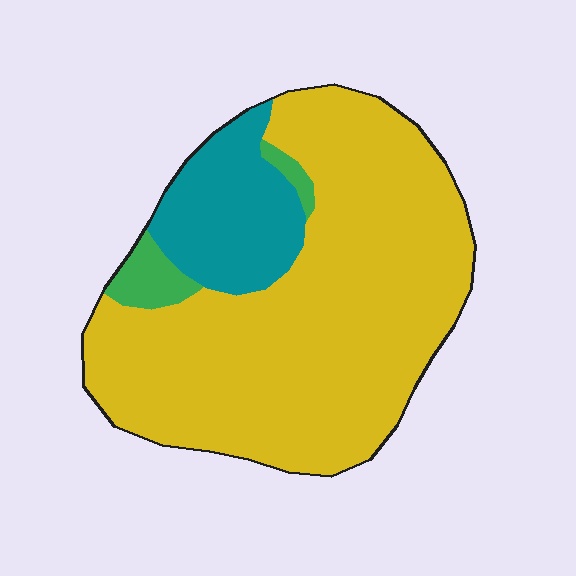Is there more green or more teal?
Teal.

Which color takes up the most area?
Yellow, at roughly 75%.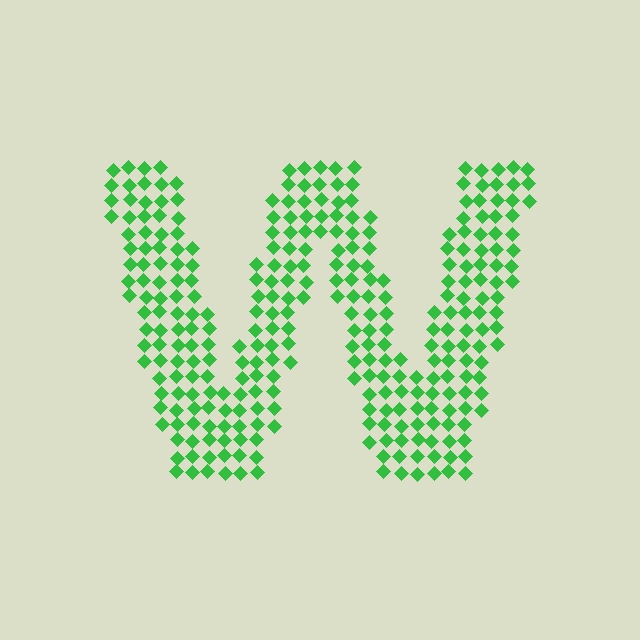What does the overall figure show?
The overall figure shows the letter W.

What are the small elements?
The small elements are diamonds.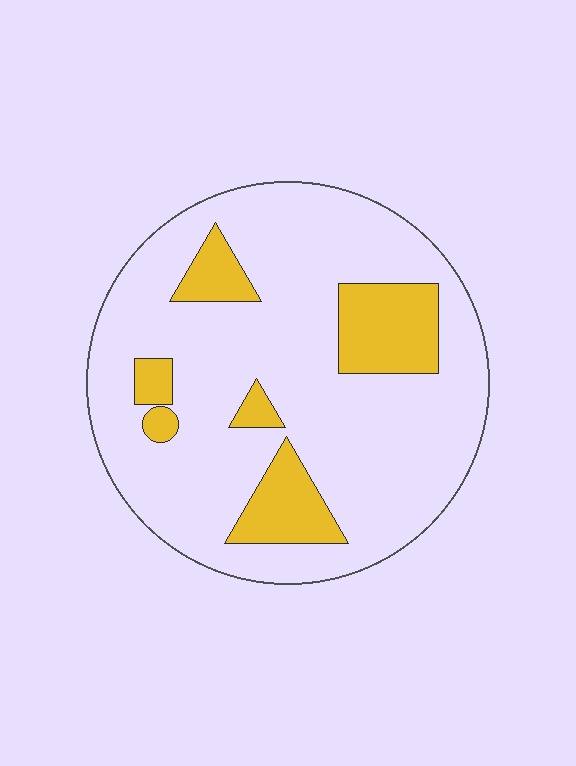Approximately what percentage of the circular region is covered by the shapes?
Approximately 20%.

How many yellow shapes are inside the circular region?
6.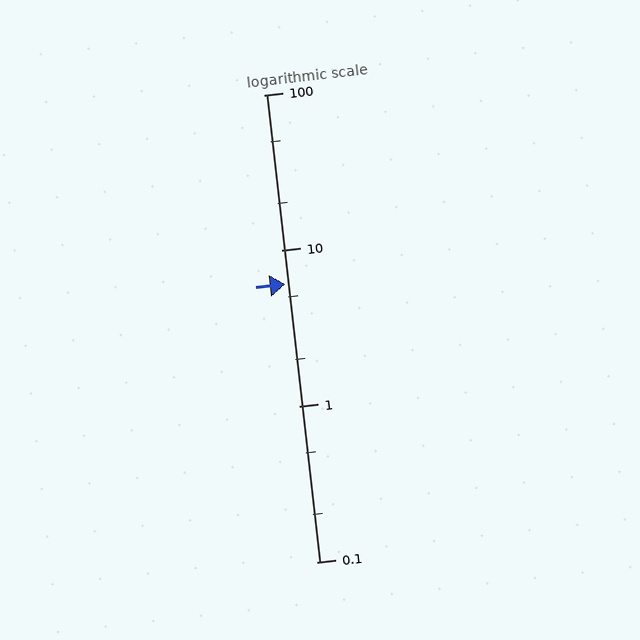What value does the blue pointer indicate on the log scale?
The pointer indicates approximately 6.1.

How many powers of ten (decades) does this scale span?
The scale spans 3 decades, from 0.1 to 100.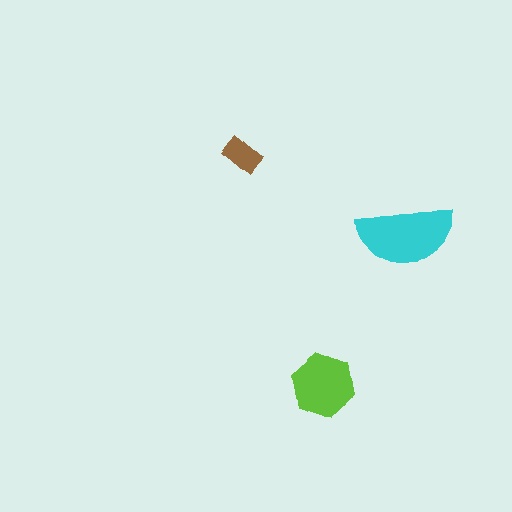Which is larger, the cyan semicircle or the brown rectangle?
The cyan semicircle.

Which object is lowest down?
The lime hexagon is bottommost.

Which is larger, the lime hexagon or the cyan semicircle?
The cyan semicircle.